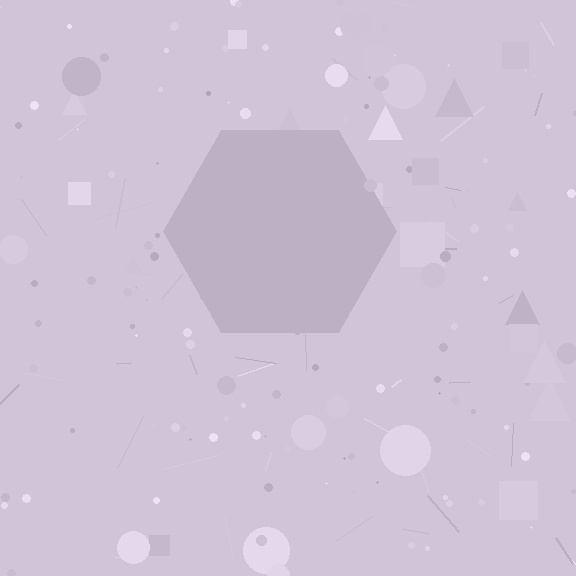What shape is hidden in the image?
A hexagon is hidden in the image.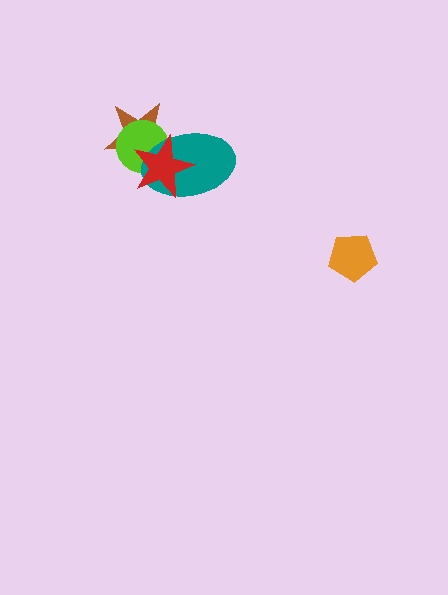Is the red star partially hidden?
No, no other shape covers it.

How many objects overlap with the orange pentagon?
0 objects overlap with the orange pentagon.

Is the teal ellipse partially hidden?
Yes, it is partially covered by another shape.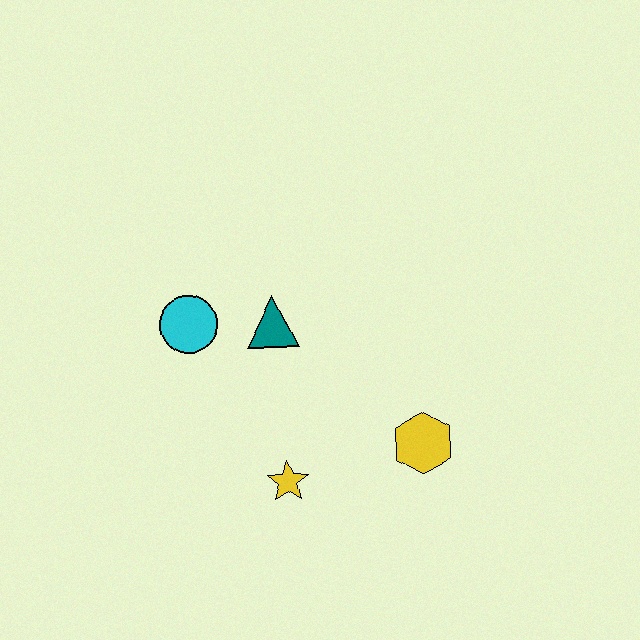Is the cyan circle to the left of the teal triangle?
Yes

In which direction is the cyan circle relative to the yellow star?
The cyan circle is above the yellow star.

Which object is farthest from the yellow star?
The cyan circle is farthest from the yellow star.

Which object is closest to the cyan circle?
The teal triangle is closest to the cyan circle.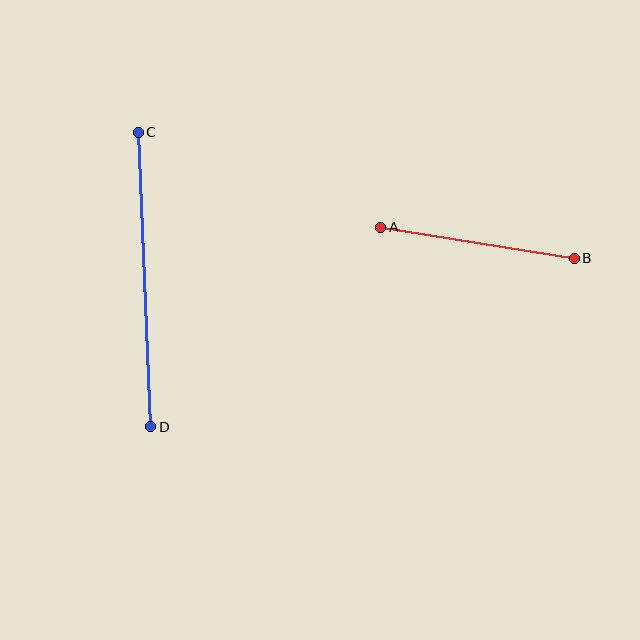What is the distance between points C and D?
The distance is approximately 295 pixels.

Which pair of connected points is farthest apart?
Points C and D are farthest apart.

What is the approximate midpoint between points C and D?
The midpoint is at approximately (145, 279) pixels.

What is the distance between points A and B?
The distance is approximately 196 pixels.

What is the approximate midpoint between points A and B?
The midpoint is at approximately (478, 243) pixels.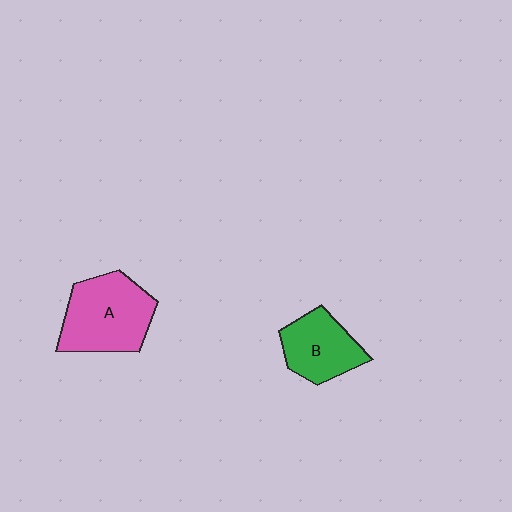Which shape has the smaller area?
Shape B (green).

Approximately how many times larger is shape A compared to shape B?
Approximately 1.4 times.